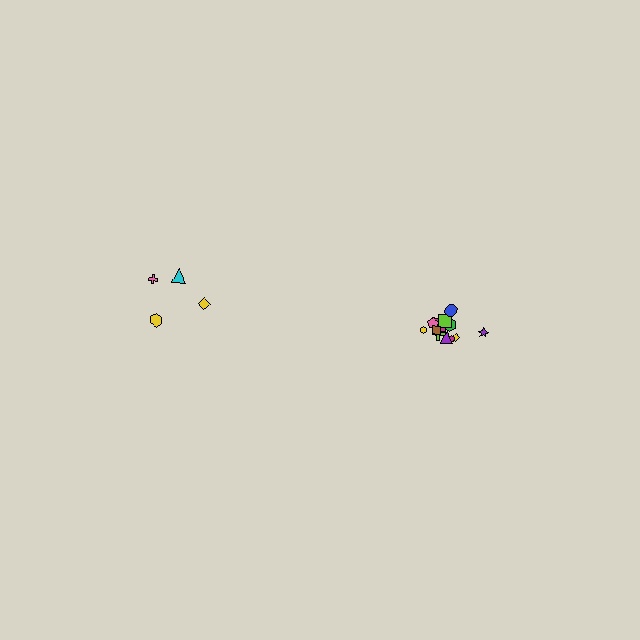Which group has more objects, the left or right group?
The right group.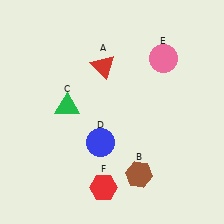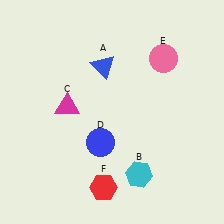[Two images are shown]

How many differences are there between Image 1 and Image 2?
There are 3 differences between the two images.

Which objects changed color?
A changed from red to blue. B changed from brown to cyan. C changed from green to magenta.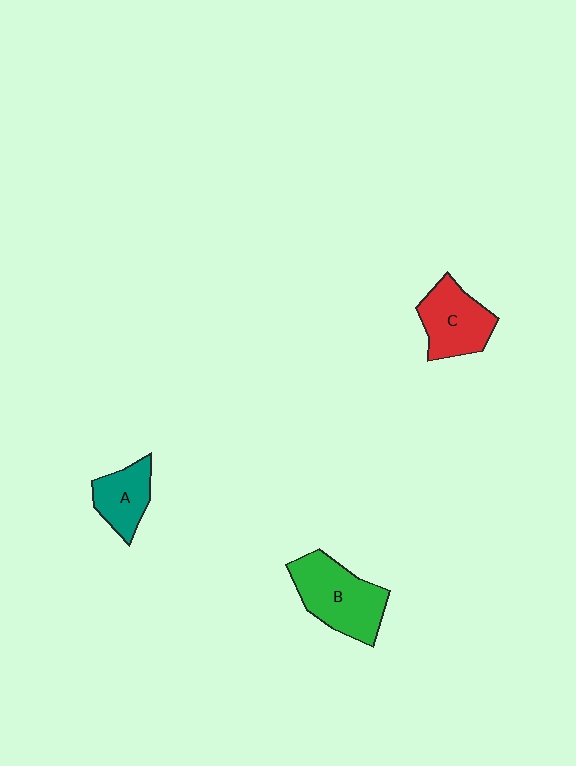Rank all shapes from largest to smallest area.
From largest to smallest: B (green), C (red), A (teal).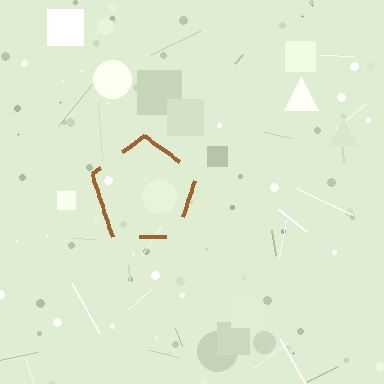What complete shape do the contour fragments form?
The contour fragments form a pentagon.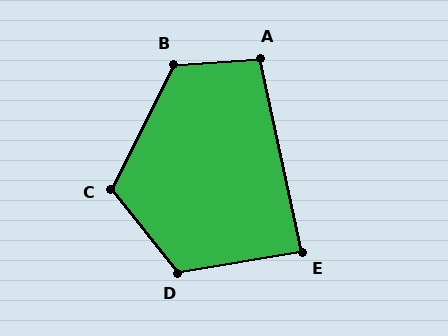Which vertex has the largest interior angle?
B, at approximately 120 degrees.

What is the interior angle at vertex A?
Approximately 99 degrees (obtuse).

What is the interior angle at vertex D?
Approximately 119 degrees (obtuse).